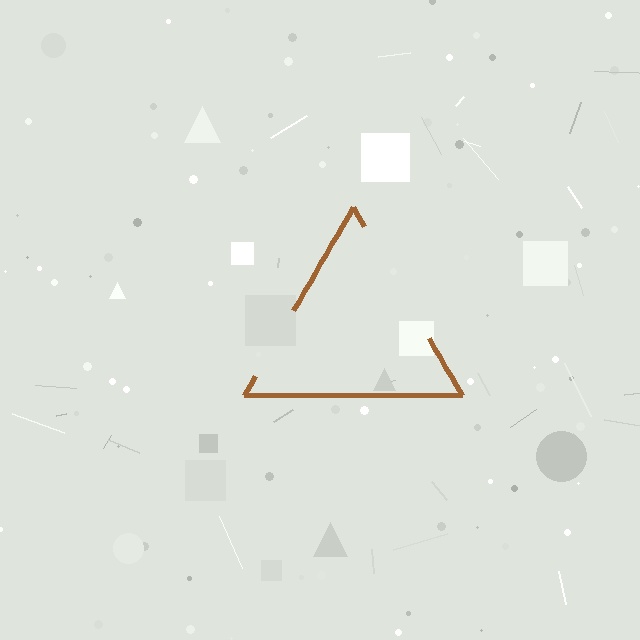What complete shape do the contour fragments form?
The contour fragments form a triangle.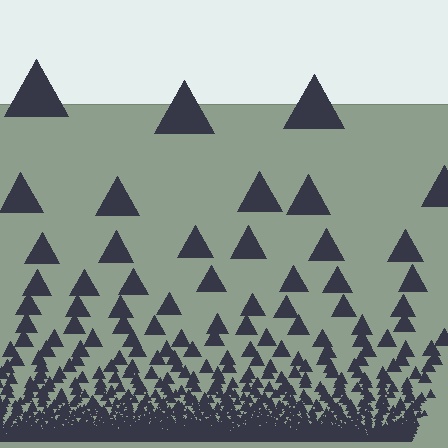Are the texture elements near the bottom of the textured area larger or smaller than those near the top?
Smaller. The gradient is inverted — elements near the bottom are smaller and denser.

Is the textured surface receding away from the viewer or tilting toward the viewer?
The surface appears to tilt toward the viewer. Texture elements get larger and sparser toward the top.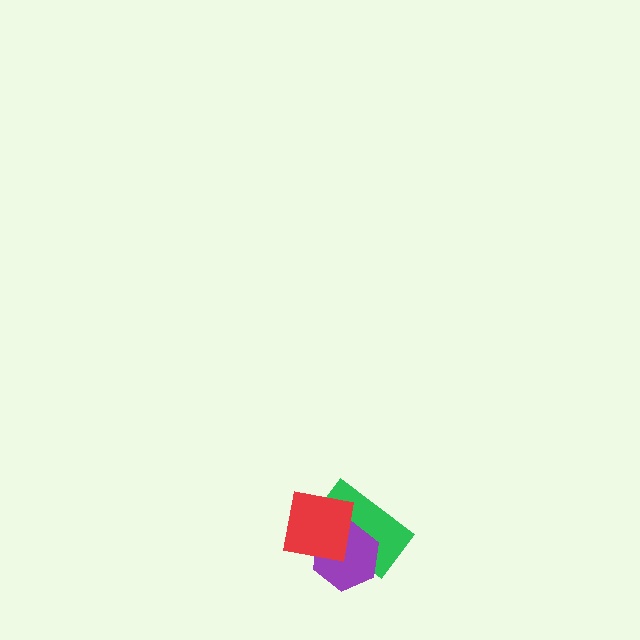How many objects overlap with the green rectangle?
2 objects overlap with the green rectangle.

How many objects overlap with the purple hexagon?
2 objects overlap with the purple hexagon.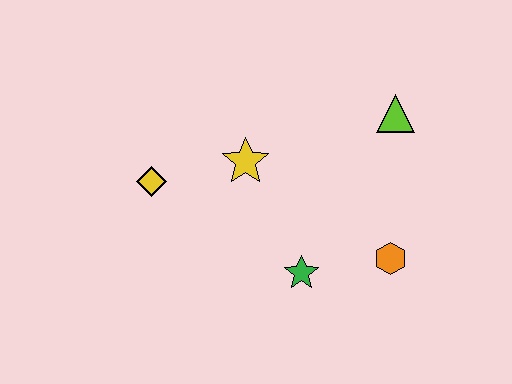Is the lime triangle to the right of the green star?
Yes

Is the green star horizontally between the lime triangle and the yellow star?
Yes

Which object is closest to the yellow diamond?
The yellow star is closest to the yellow diamond.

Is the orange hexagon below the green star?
No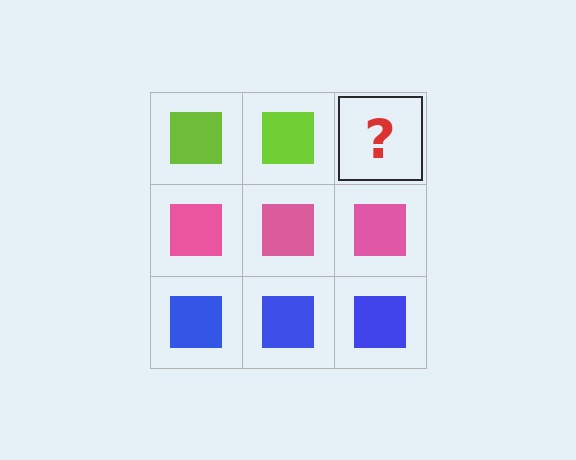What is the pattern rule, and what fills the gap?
The rule is that each row has a consistent color. The gap should be filled with a lime square.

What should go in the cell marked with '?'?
The missing cell should contain a lime square.